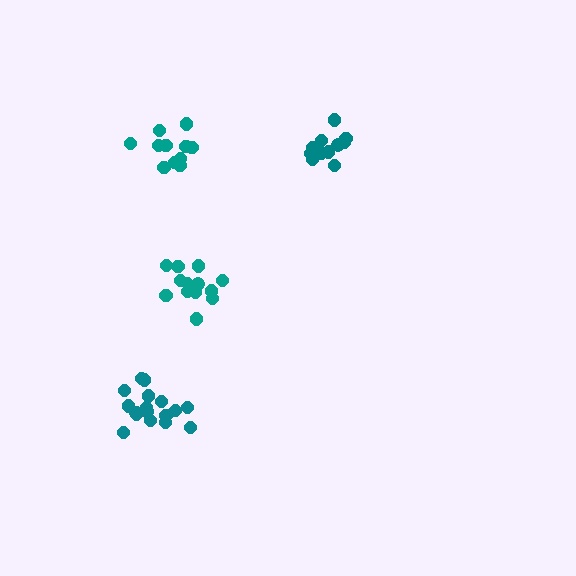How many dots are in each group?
Group 1: 13 dots, Group 2: 11 dots, Group 3: 11 dots, Group 4: 17 dots (52 total).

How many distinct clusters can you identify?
There are 4 distinct clusters.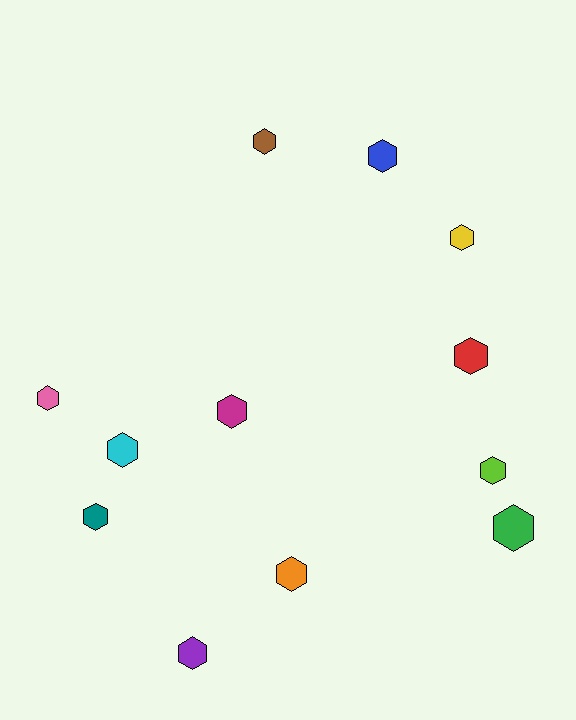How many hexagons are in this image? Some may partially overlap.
There are 12 hexagons.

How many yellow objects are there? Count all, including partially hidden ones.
There is 1 yellow object.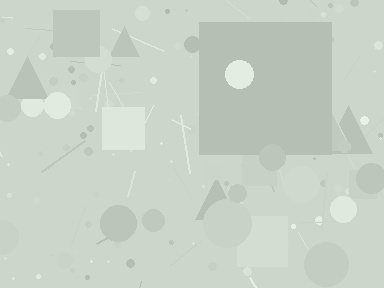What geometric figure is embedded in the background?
A square is embedded in the background.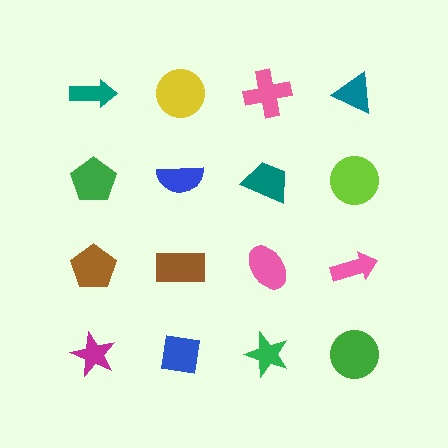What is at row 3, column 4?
A pink arrow.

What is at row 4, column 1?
A magenta star.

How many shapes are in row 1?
4 shapes.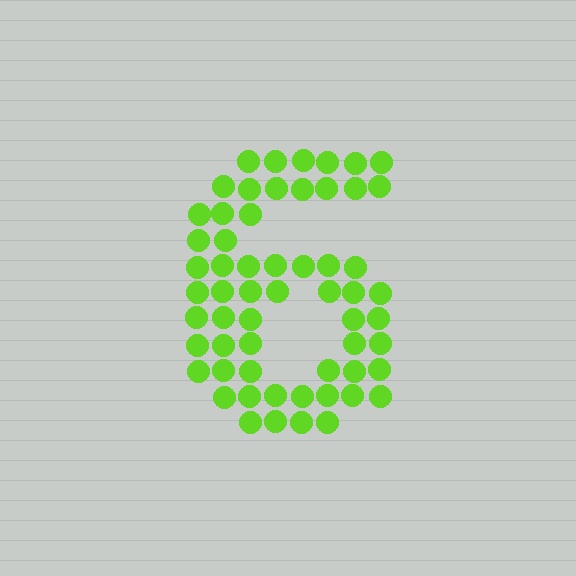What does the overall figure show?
The overall figure shows the digit 6.